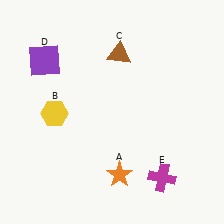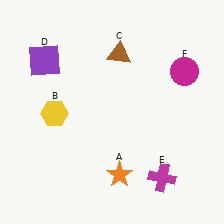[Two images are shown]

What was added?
A magenta circle (F) was added in Image 2.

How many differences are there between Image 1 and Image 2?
There is 1 difference between the two images.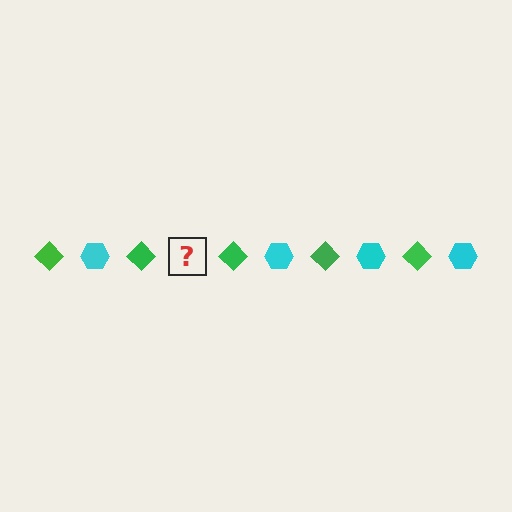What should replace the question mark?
The question mark should be replaced with a cyan hexagon.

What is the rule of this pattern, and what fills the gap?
The rule is that the pattern alternates between green diamond and cyan hexagon. The gap should be filled with a cyan hexagon.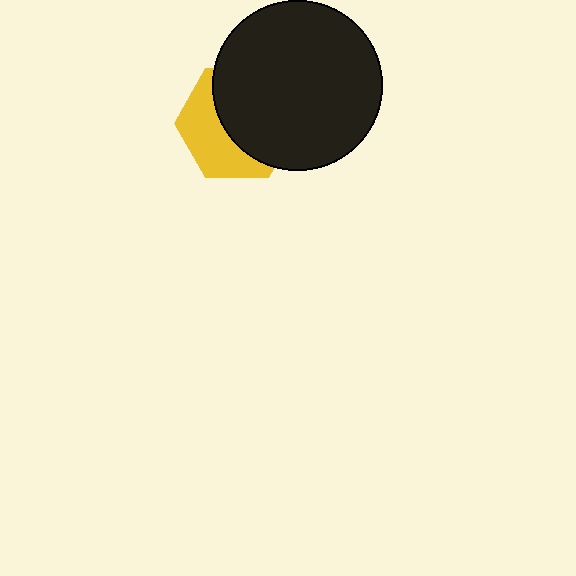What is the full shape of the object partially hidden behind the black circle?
The partially hidden object is a yellow hexagon.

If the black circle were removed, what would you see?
You would see the complete yellow hexagon.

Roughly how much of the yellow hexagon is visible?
A small part of it is visible (roughly 42%).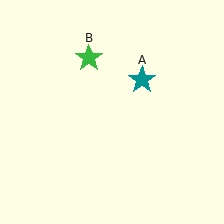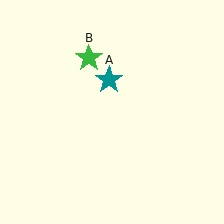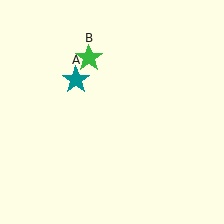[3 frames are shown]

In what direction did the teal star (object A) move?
The teal star (object A) moved left.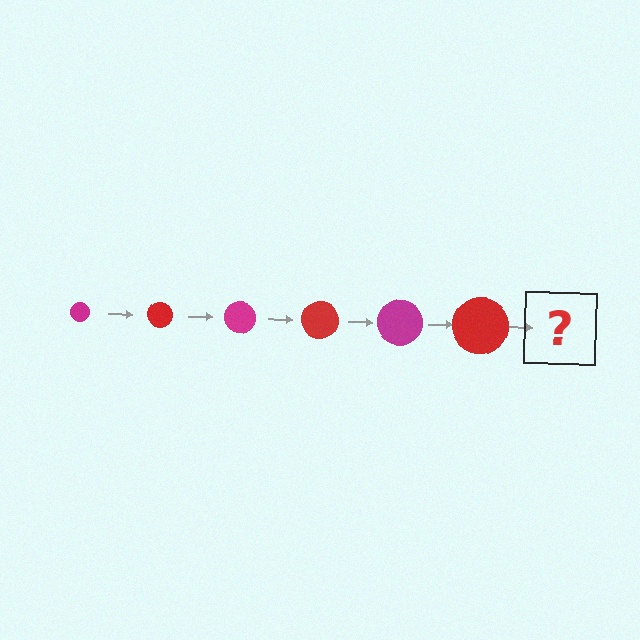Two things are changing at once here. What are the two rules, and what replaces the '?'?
The two rules are that the circle grows larger each step and the color cycles through magenta and red. The '?' should be a magenta circle, larger than the previous one.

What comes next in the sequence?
The next element should be a magenta circle, larger than the previous one.